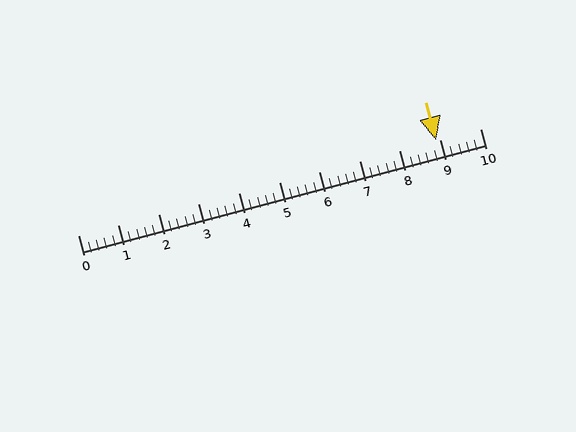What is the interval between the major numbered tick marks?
The major tick marks are spaced 1 units apart.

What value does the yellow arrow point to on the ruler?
The yellow arrow points to approximately 8.9.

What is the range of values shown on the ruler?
The ruler shows values from 0 to 10.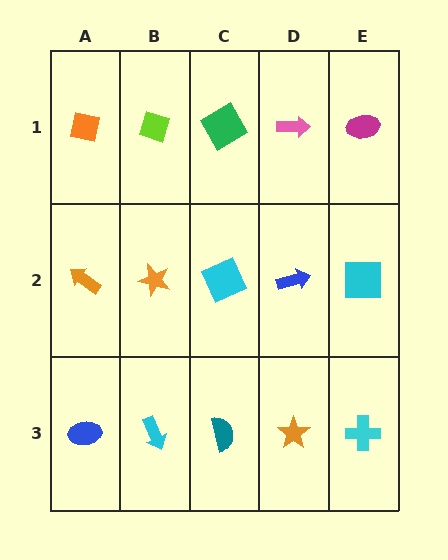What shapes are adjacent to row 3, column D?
A blue arrow (row 2, column D), a teal semicircle (row 3, column C), a cyan cross (row 3, column E).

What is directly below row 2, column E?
A cyan cross.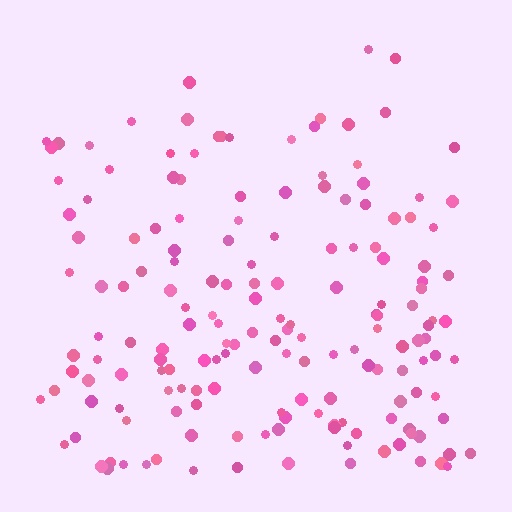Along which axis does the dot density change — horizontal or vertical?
Vertical.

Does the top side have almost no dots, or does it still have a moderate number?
Still a moderate number, just noticeably fewer than the bottom.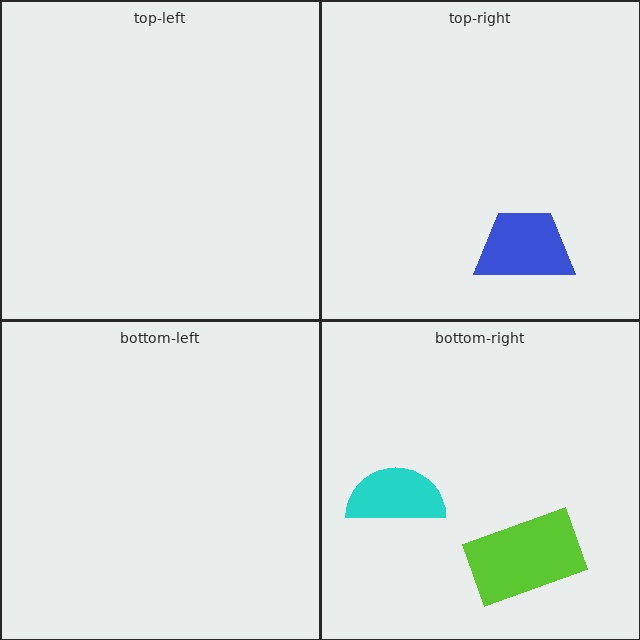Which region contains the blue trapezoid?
The top-right region.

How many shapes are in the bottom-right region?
2.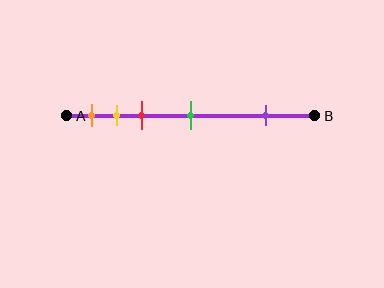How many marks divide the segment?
There are 5 marks dividing the segment.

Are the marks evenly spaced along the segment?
No, the marks are not evenly spaced.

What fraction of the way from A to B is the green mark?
The green mark is approximately 50% (0.5) of the way from A to B.